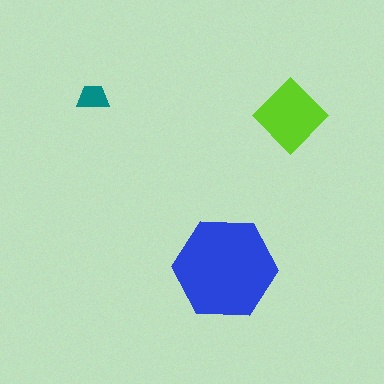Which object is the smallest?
The teal trapezoid.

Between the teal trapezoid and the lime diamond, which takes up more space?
The lime diamond.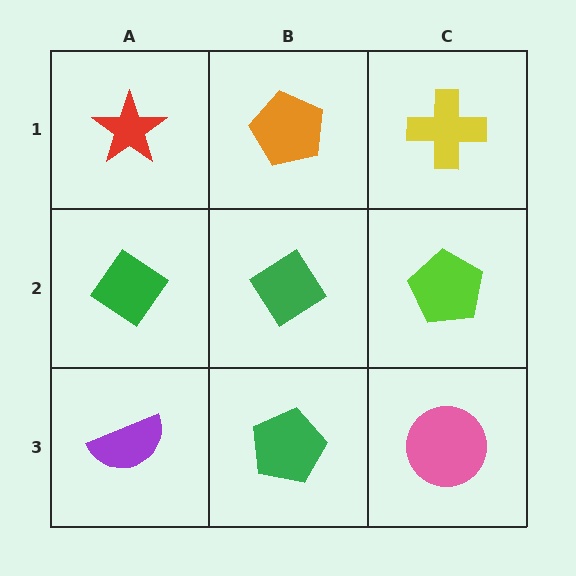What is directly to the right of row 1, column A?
An orange pentagon.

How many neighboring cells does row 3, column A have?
2.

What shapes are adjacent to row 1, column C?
A lime pentagon (row 2, column C), an orange pentagon (row 1, column B).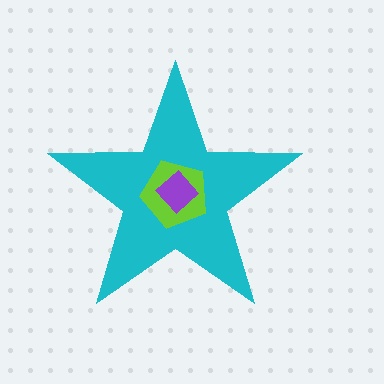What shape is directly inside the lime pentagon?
The purple diamond.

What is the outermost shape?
The cyan star.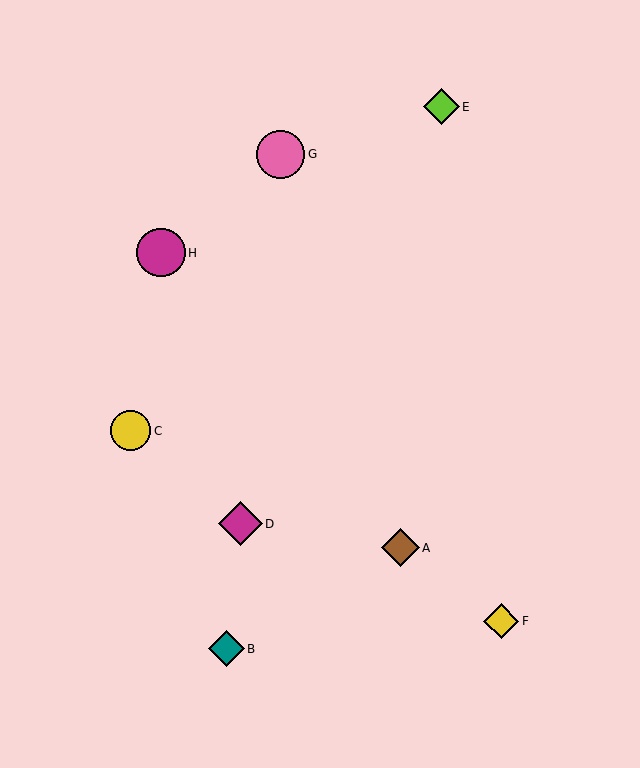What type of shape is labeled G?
Shape G is a pink circle.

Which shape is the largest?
The magenta circle (labeled H) is the largest.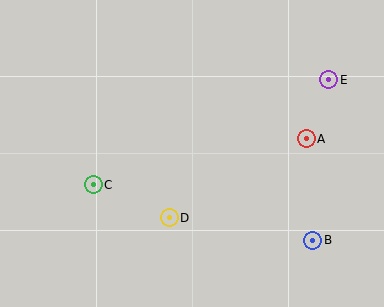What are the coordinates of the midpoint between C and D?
The midpoint between C and D is at (131, 201).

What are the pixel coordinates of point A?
Point A is at (306, 139).